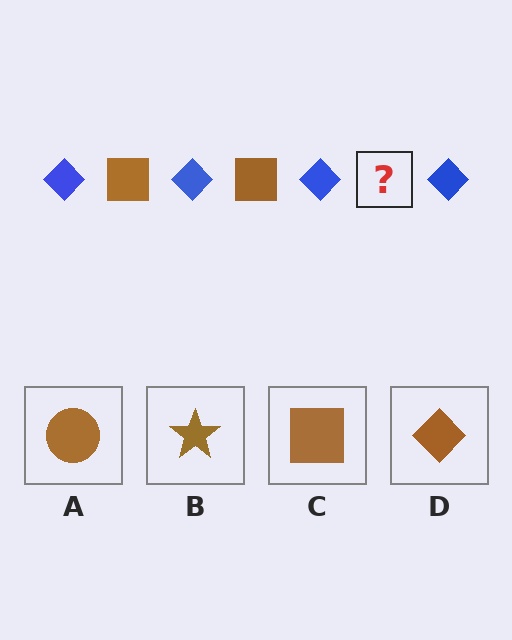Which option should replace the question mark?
Option C.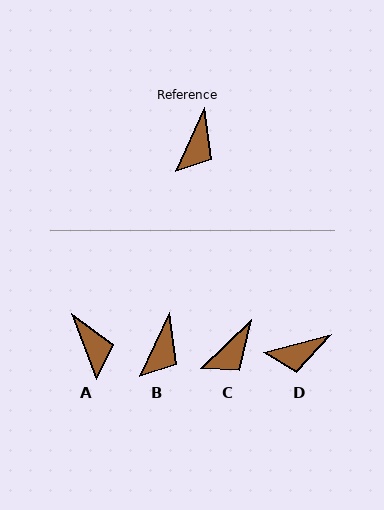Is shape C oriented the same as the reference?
No, it is off by about 21 degrees.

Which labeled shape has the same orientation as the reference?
B.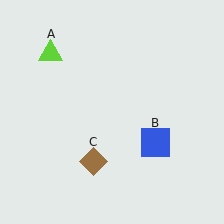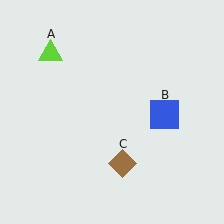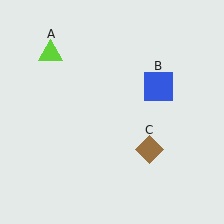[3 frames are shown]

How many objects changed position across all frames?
2 objects changed position: blue square (object B), brown diamond (object C).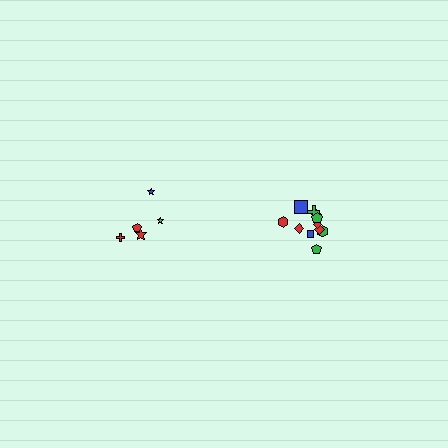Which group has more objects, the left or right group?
The right group.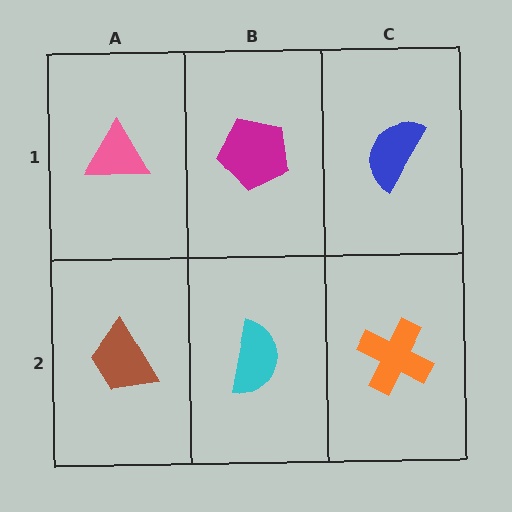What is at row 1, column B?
A magenta pentagon.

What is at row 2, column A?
A brown trapezoid.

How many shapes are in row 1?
3 shapes.